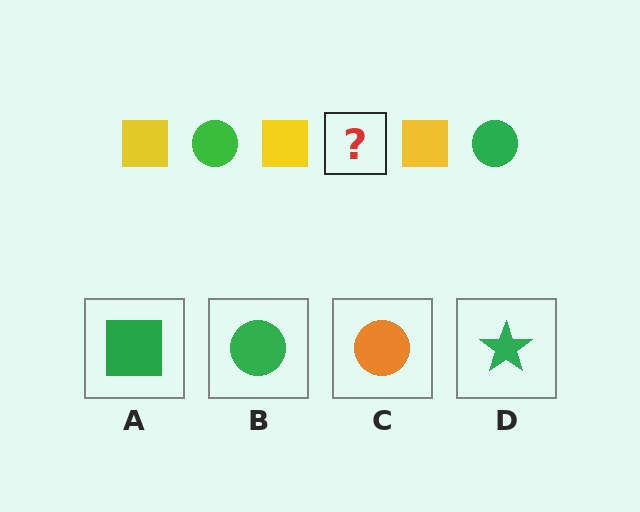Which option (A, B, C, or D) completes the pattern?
B.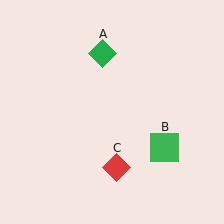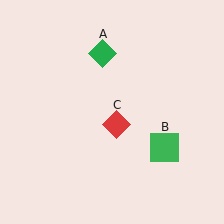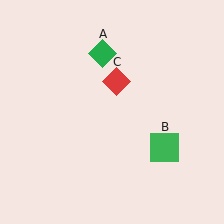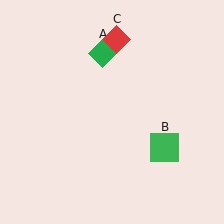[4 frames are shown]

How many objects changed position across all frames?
1 object changed position: red diamond (object C).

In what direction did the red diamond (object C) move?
The red diamond (object C) moved up.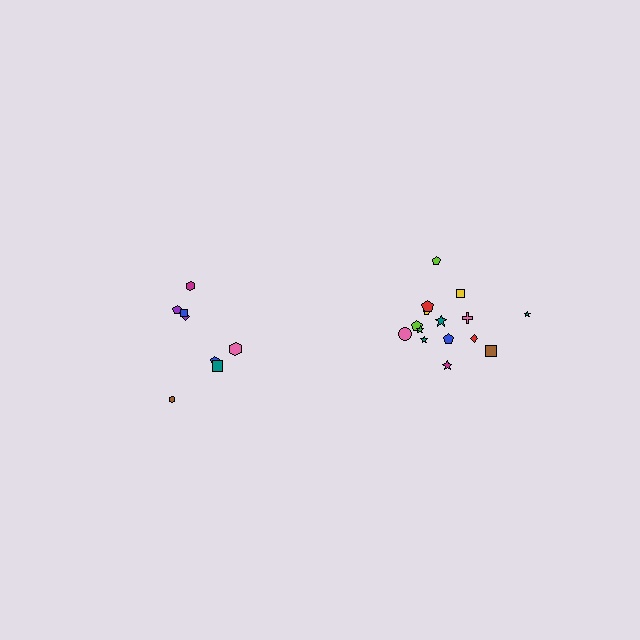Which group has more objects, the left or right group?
The right group.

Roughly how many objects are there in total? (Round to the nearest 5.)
Roughly 25 objects in total.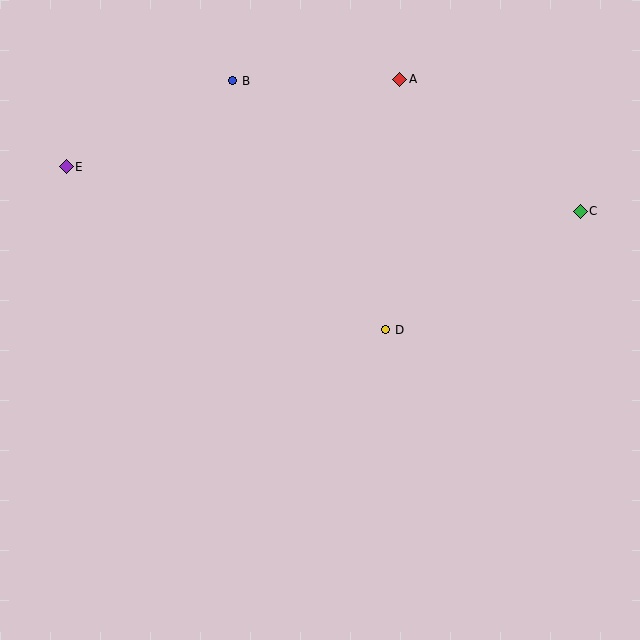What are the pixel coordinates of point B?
Point B is at (233, 81).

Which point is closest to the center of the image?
Point D at (386, 330) is closest to the center.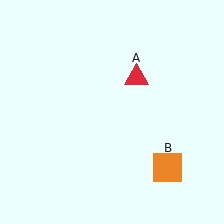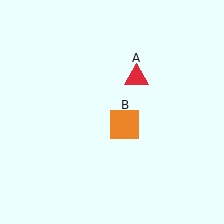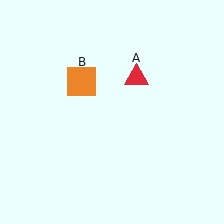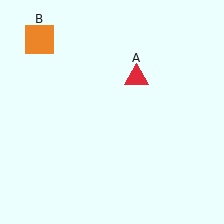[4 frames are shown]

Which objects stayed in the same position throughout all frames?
Red triangle (object A) remained stationary.